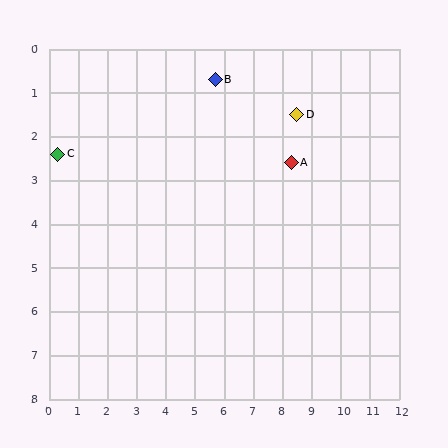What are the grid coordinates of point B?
Point B is at approximately (5.7, 0.7).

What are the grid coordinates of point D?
Point D is at approximately (8.5, 1.5).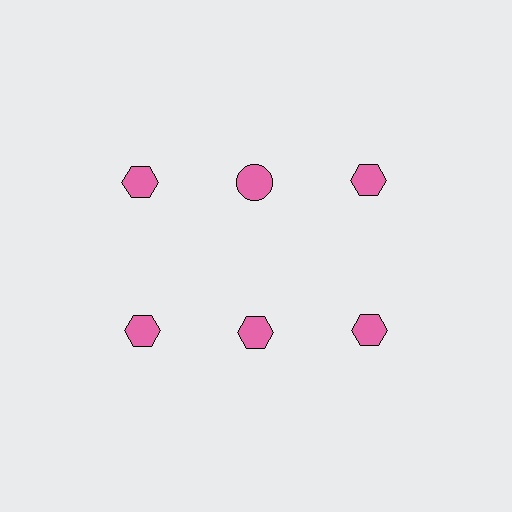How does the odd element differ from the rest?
It has a different shape: circle instead of hexagon.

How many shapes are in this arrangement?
There are 6 shapes arranged in a grid pattern.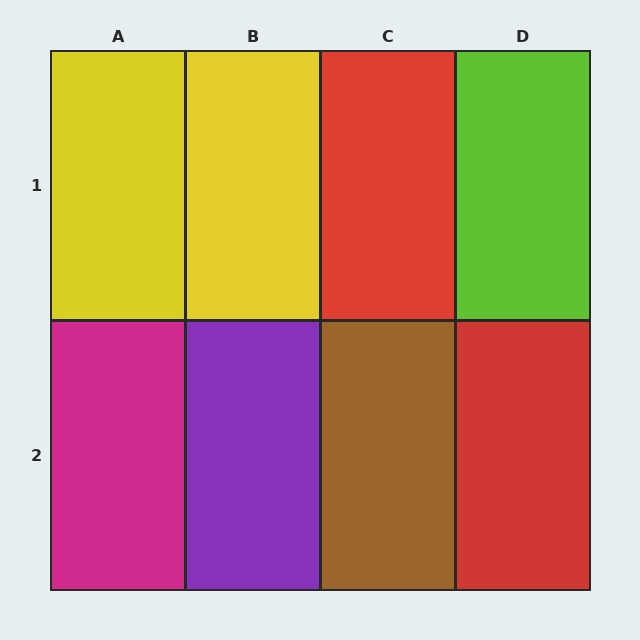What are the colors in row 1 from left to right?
Yellow, yellow, red, lime.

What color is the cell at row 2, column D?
Red.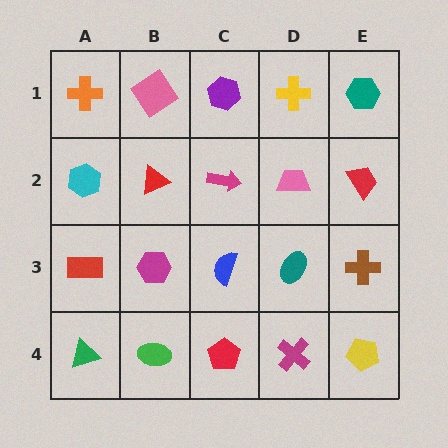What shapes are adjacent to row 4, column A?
A red rectangle (row 3, column A), a green ellipse (row 4, column B).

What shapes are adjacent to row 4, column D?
A teal ellipse (row 3, column D), a red pentagon (row 4, column C), a yellow pentagon (row 4, column E).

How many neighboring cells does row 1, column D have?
3.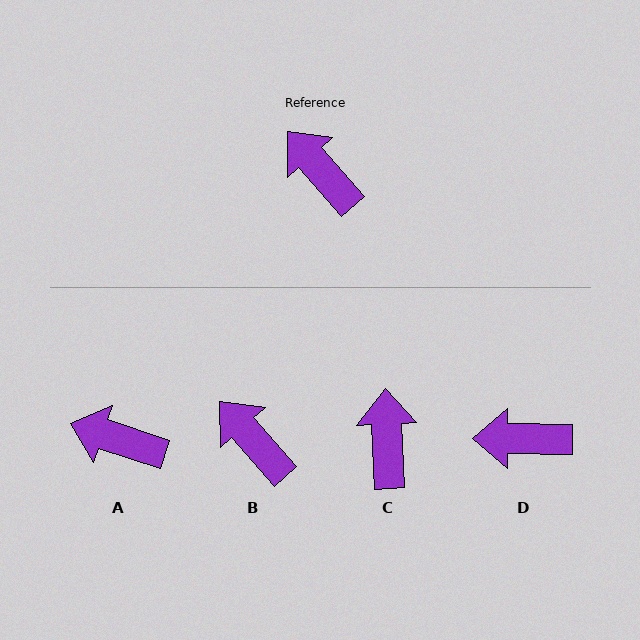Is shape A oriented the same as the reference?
No, it is off by about 30 degrees.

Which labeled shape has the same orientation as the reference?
B.